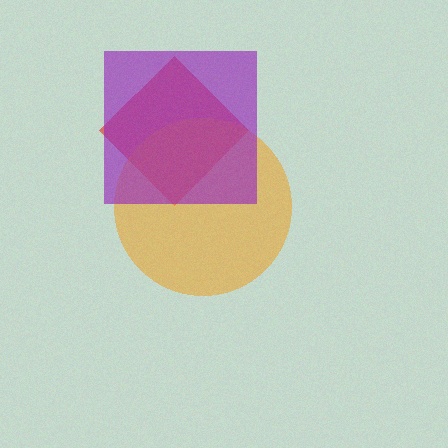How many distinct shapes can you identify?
There are 3 distinct shapes: a red diamond, an orange circle, a purple square.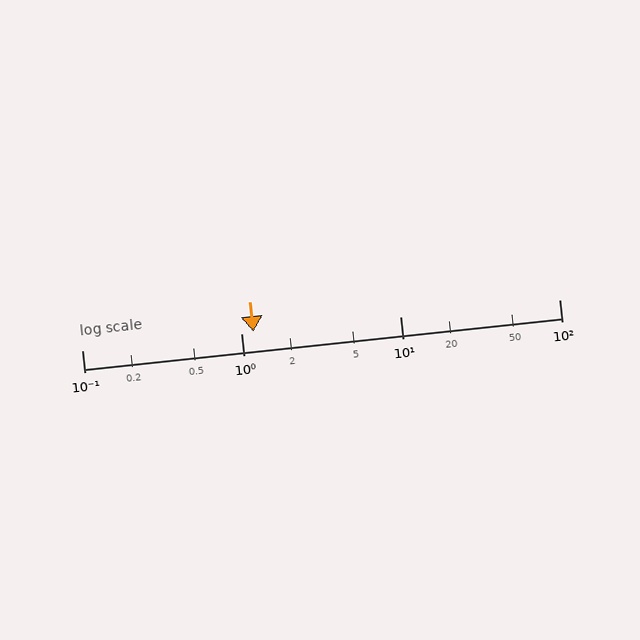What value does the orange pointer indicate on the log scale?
The pointer indicates approximately 1.2.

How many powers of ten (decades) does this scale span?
The scale spans 3 decades, from 0.1 to 100.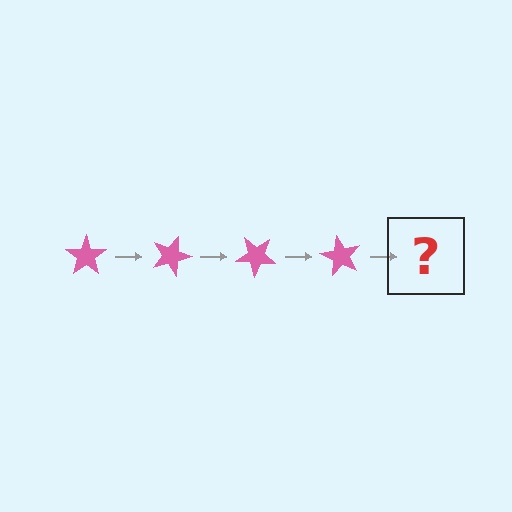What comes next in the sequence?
The next element should be a pink star rotated 80 degrees.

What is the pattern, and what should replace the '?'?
The pattern is that the star rotates 20 degrees each step. The '?' should be a pink star rotated 80 degrees.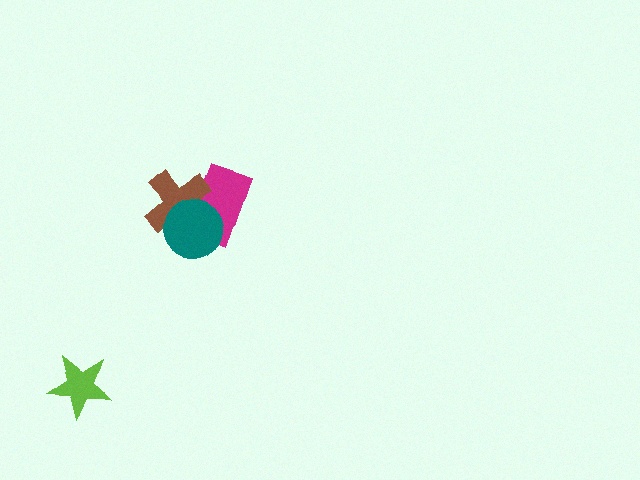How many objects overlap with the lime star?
0 objects overlap with the lime star.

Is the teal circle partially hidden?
No, no other shape covers it.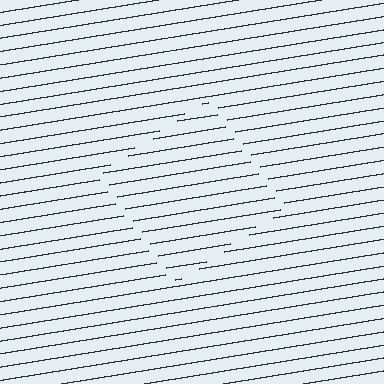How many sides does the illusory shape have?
4 sides — the line-ends trace a square.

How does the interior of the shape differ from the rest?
The interior of the shape contains the same grating, shifted by half a period — the contour is defined by the phase discontinuity where line-ends from the inner and outer gratings abut.